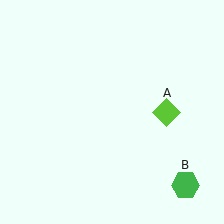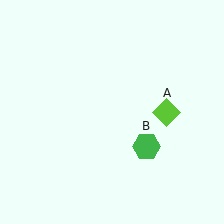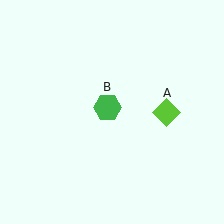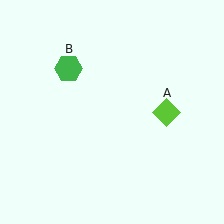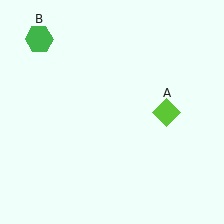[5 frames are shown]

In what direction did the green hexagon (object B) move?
The green hexagon (object B) moved up and to the left.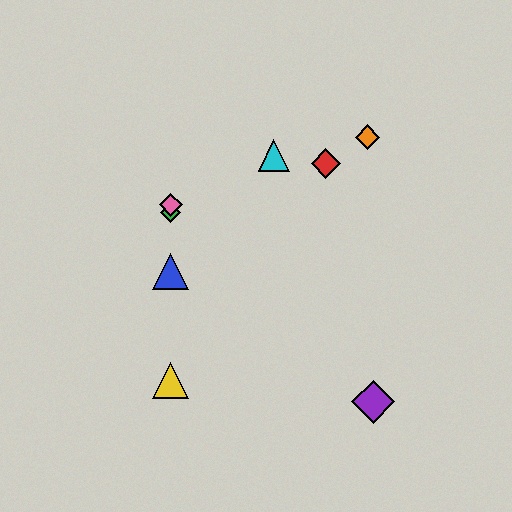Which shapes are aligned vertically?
The blue triangle, the green diamond, the yellow triangle, the pink diamond are aligned vertically.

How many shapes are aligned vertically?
4 shapes (the blue triangle, the green diamond, the yellow triangle, the pink diamond) are aligned vertically.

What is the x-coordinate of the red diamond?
The red diamond is at x≈326.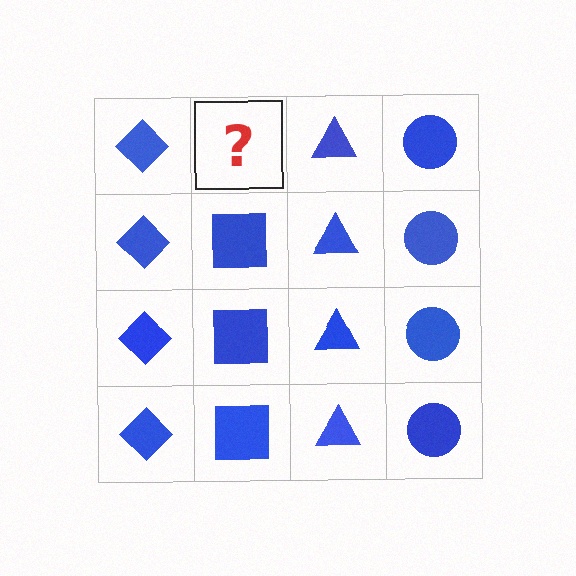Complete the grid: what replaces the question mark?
The question mark should be replaced with a blue square.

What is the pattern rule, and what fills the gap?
The rule is that each column has a consistent shape. The gap should be filled with a blue square.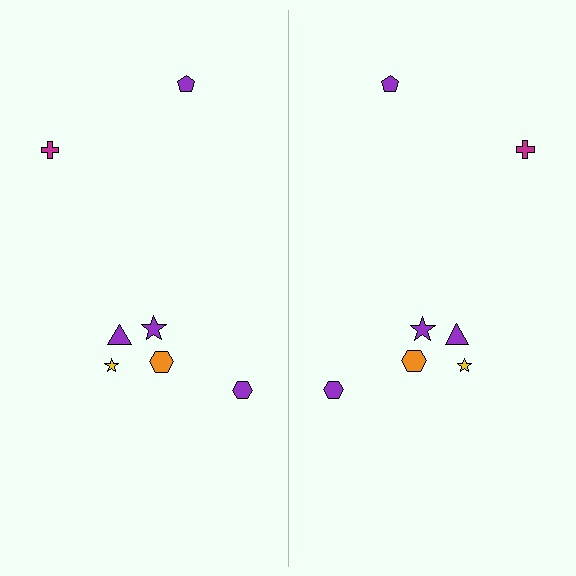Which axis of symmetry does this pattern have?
The pattern has a vertical axis of symmetry running through the center of the image.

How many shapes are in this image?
There are 14 shapes in this image.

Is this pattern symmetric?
Yes, this pattern has bilateral (reflection) symmetry.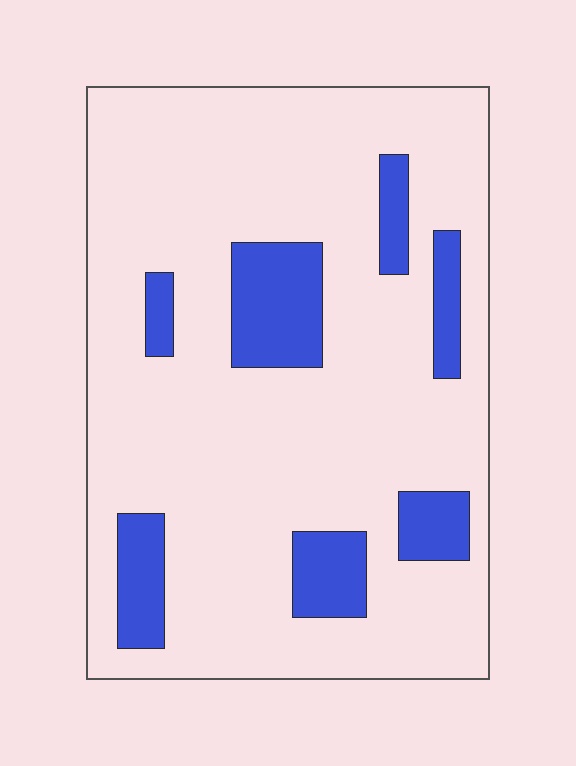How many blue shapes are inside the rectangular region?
7.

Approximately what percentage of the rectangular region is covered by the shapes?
Approximately 15%.